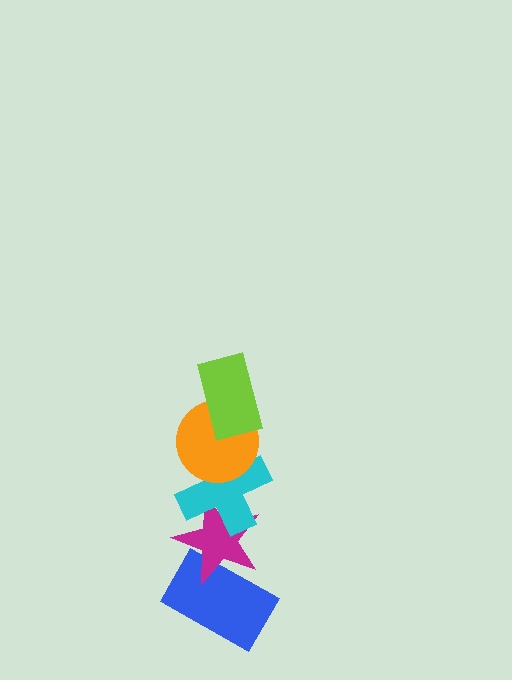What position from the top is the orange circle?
The orange circle is 2nd from the top.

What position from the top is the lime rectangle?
The lime rectangle is 1st from the top.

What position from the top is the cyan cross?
The cyan cross is 3rd from the top.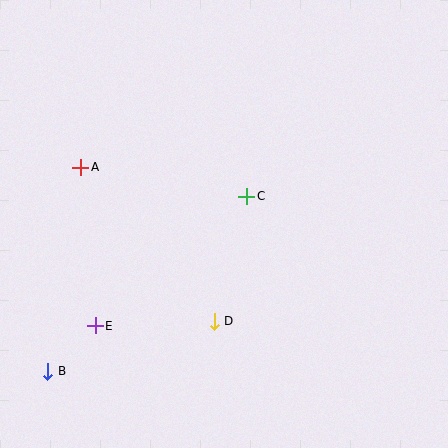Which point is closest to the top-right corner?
Point C is closest to the top-right corner.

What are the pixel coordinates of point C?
Point C is at (247, 196).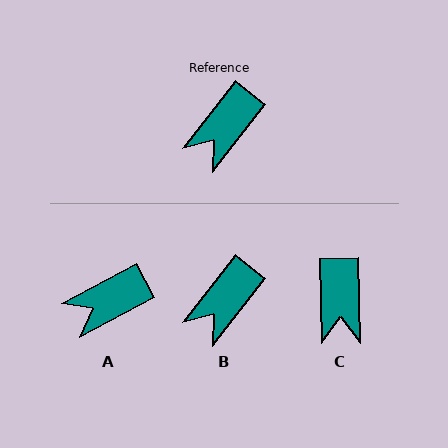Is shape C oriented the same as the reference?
No, it is off by about 39 degrees.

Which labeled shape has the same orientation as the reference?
B.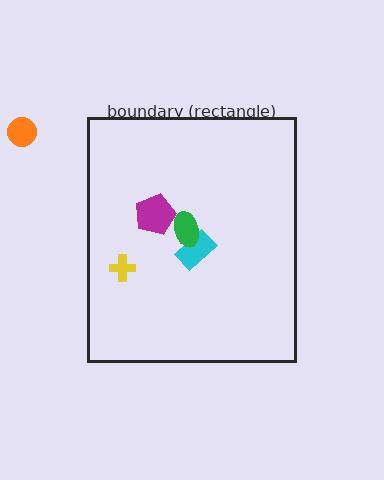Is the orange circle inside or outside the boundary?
Outside.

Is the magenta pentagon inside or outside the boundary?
Inside.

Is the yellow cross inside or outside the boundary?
Inside.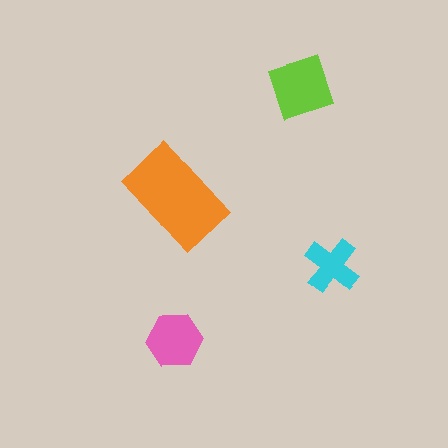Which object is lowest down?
The pink hexagon is bottommost.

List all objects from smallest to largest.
The cyan cross, the pink hexagon, the lime square, the orange rectangle.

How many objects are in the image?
There are 4 objects in the image.